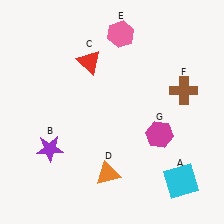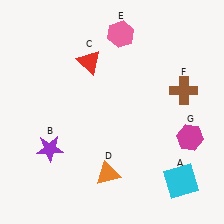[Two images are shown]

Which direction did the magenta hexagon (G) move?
The magenta hexagon (G) moved right.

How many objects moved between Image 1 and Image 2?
1 object moved between the two images.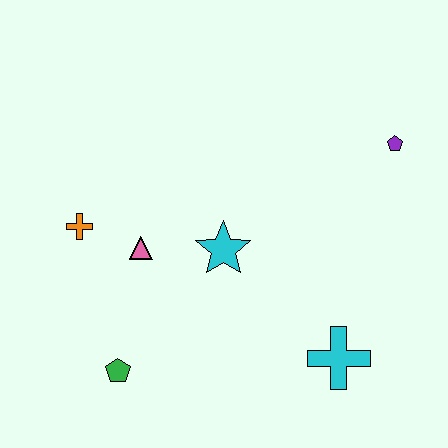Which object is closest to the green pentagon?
The pink triangle is closest to the green pentagon.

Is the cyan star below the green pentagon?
No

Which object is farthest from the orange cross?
The purple pentagon is farthest from the orange cross.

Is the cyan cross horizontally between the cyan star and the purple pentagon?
Yes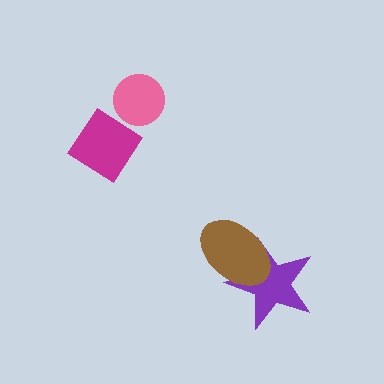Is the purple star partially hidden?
Yes, it is partially covered by another shape.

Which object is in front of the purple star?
The brown ellipse is in front of the purple star.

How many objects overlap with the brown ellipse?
1 object overlaps with the brown ellipse.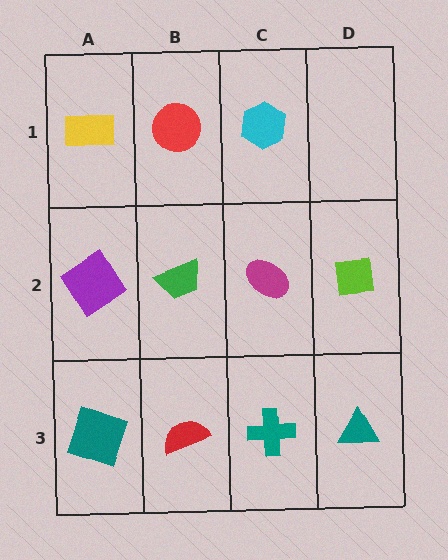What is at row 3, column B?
A red semicircle.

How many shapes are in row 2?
4 shapes.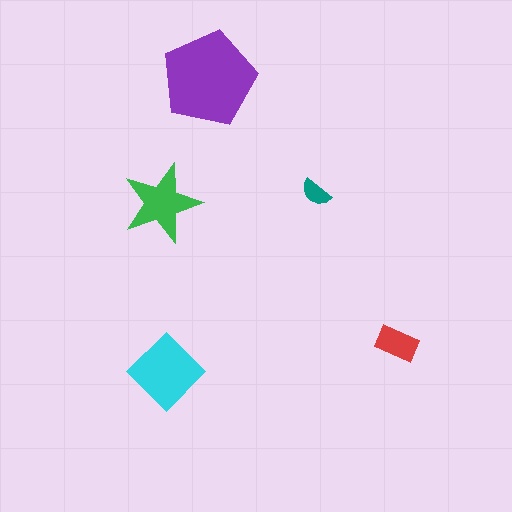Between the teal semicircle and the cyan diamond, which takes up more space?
The cyan diamond.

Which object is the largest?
The purple pentagon.